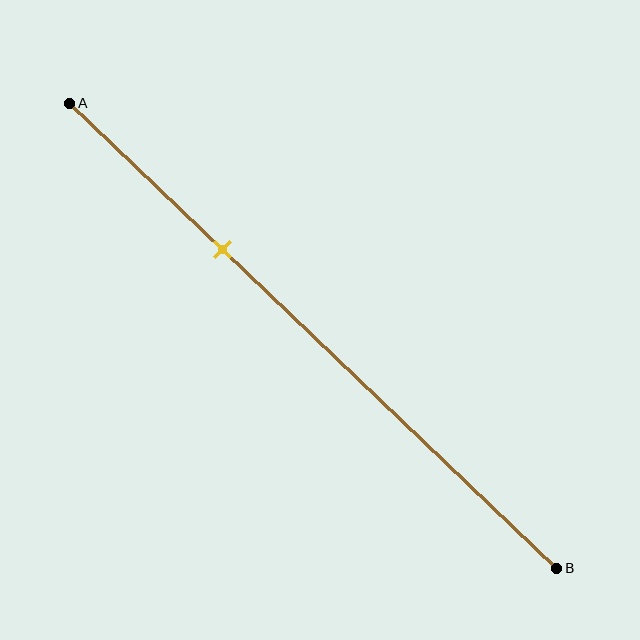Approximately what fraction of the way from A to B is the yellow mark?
The yellow mark is approximately 30% of the way from A to B.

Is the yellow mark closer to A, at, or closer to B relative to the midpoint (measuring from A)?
The yellow mark is closer to point A than the midpoint of segment AB.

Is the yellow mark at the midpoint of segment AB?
No, the mark is at about 30% from A, not at the 50% midpoint.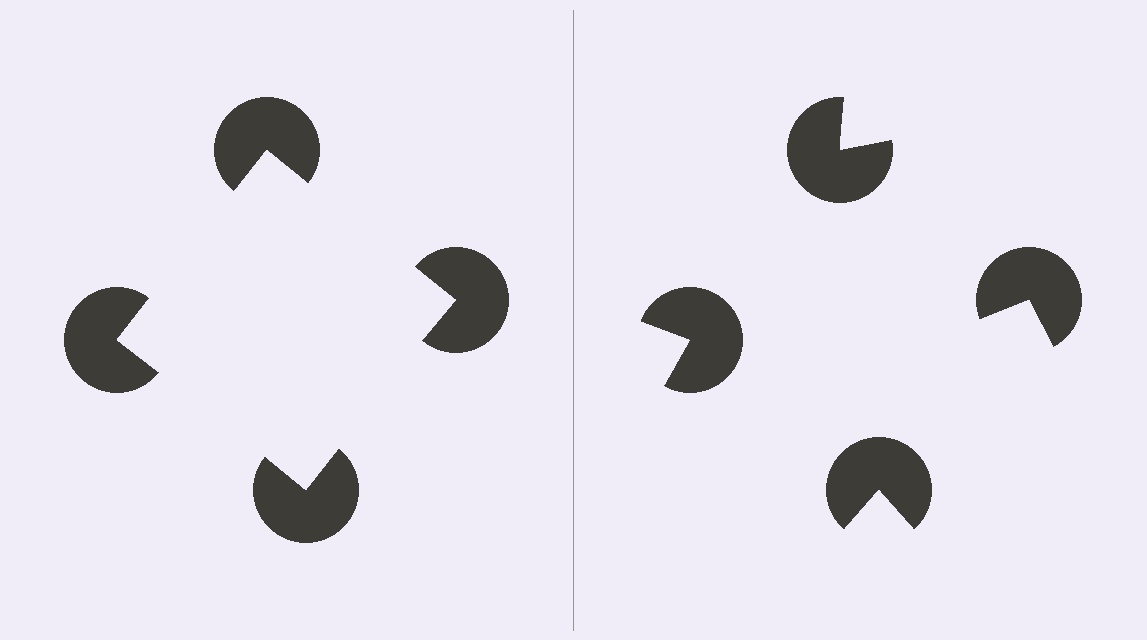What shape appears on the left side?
An illusory square.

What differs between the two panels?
The pac-man discs are positioned identically on both sides; only the wedge orientations differ. On the left they align to a square; on the right they are misaligned.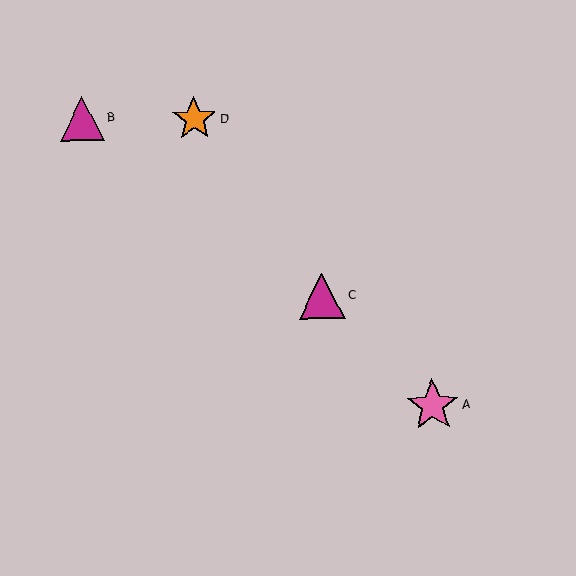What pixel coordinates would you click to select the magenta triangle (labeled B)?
Click at (82, 118) to select the magenta triangle B.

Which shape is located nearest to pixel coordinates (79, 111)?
The magenta triangle (labeled B) at (82, 118) is nearest to that location.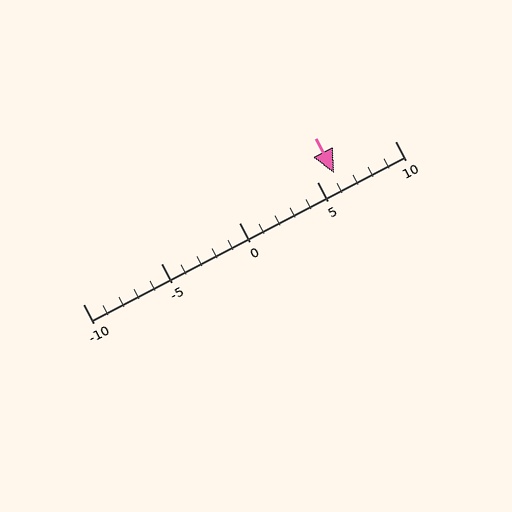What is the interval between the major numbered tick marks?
The major tick marks are spaced 5 units apart.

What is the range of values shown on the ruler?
The ruler shows values from -10 to 10.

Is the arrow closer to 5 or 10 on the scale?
The arrow is closer to 5.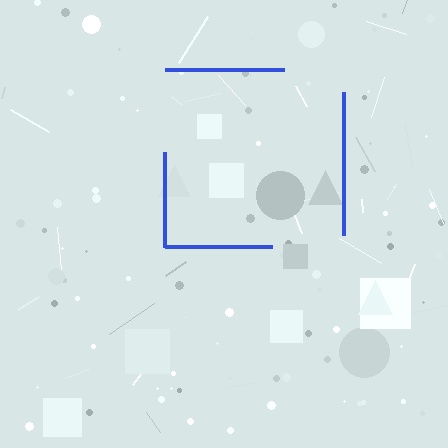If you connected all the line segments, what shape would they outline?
They would outline a square.